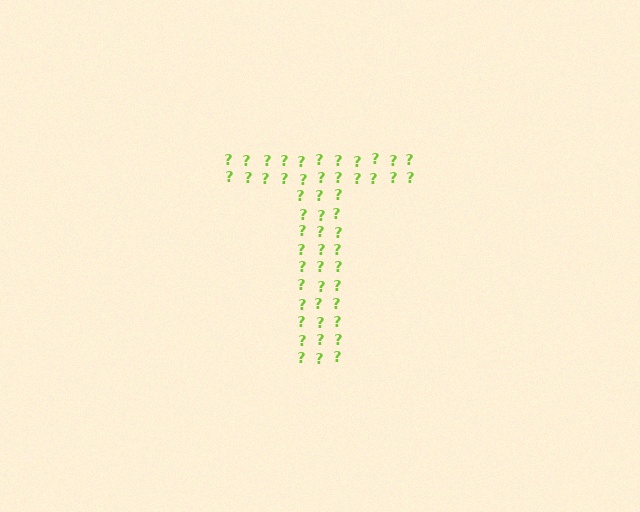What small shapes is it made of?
It is made of small question marks.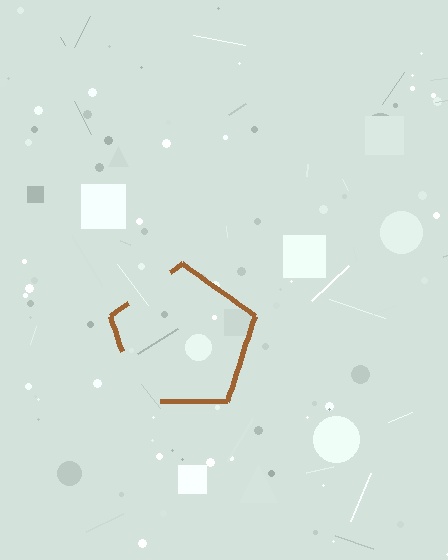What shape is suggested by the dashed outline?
The dashed outline suggests a pentagon.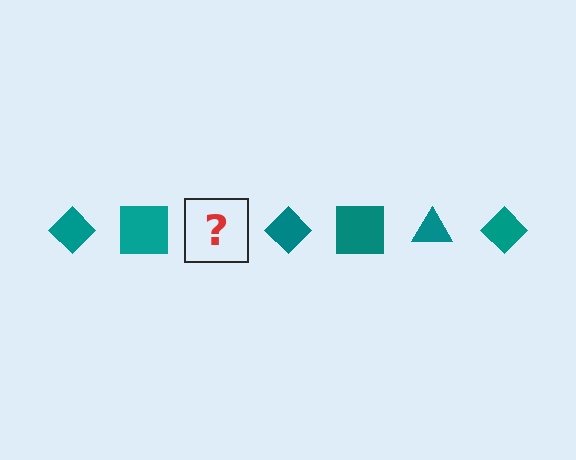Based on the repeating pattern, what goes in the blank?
The blank should be a teal triangle.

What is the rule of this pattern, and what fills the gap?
The rule is that the pattern cycles through diamond, square, triangle shapes in teal. The gap should be filled with a teal triangle.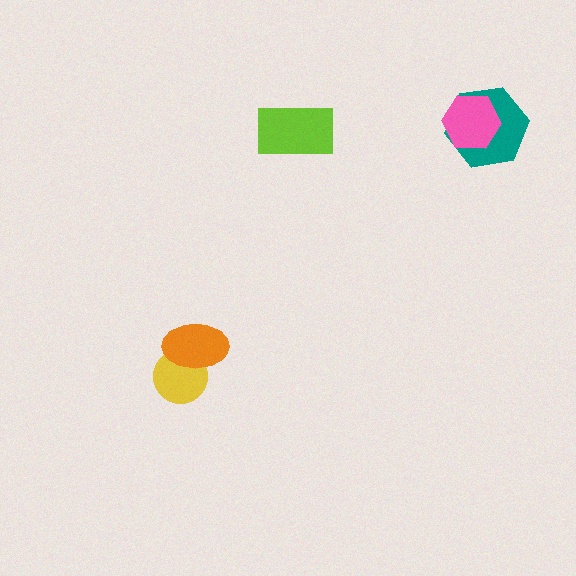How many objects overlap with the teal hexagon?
1 object overlaps with the teal hexagon.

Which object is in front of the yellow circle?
The orange ellipse is in front of the yellow circle.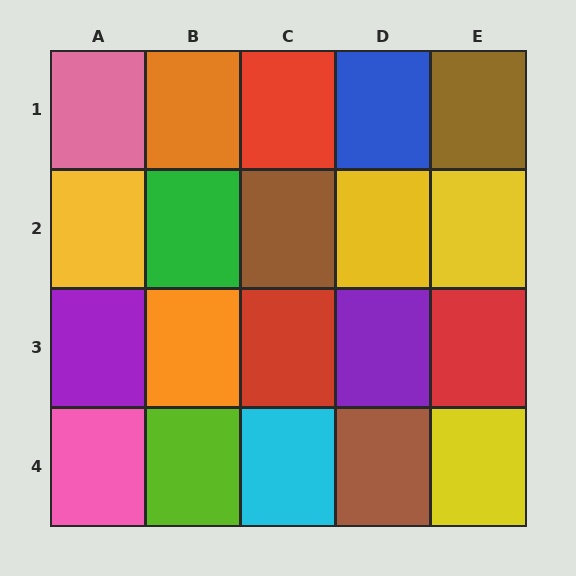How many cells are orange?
2 cells are orange.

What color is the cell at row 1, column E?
Brown.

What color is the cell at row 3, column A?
Purple.